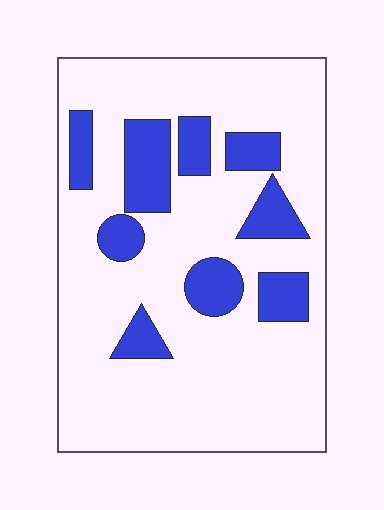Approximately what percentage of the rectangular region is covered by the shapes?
Approximately 20%.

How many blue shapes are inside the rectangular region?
9.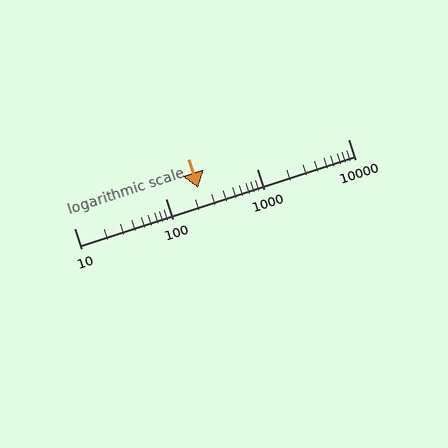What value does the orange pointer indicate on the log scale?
The pointer indicates approximately 230.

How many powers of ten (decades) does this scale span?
The scale spans 3 decades, from 10 to 10000.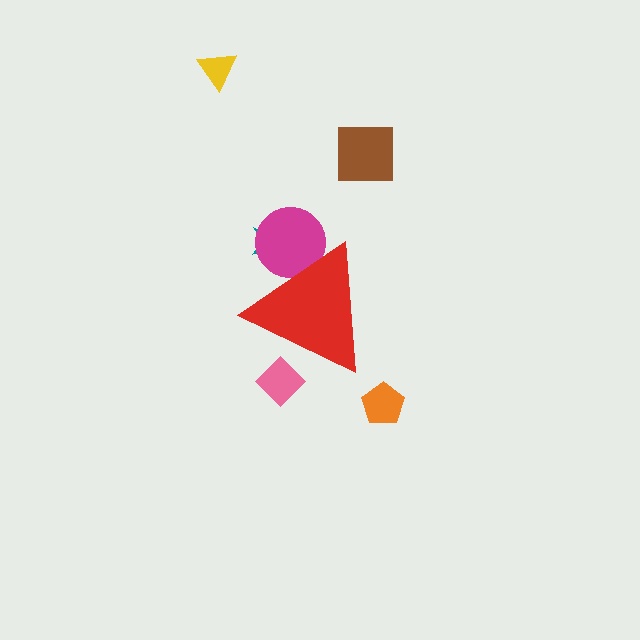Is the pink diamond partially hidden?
Yes, the pink diamond is partially hidden behind the red triangle.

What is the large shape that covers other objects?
A red triangle.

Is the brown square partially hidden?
No, the brown square is fully visible.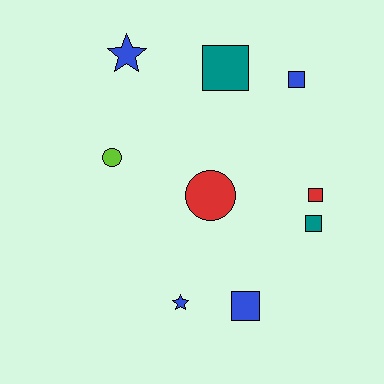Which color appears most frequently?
Blue, with 4 objects.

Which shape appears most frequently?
Square, with 5 objects.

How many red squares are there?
There is 1 red square.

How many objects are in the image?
There are 9 objects.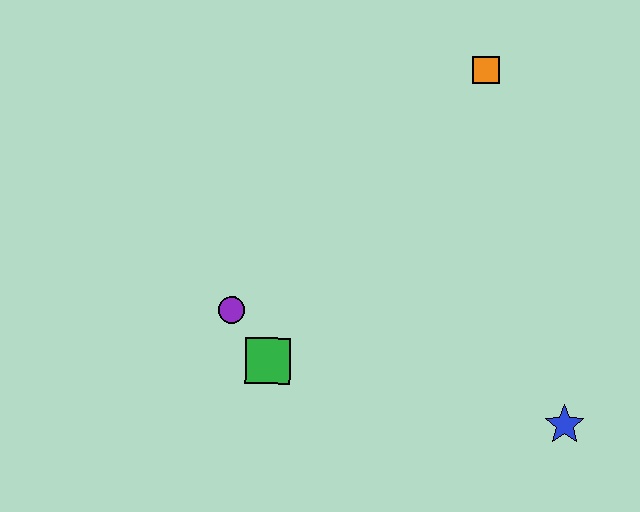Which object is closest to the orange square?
The purple circle is closest to the orange square.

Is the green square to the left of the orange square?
Yes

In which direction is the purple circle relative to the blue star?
The purple circle is to the left of the blue star.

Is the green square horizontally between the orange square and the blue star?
No